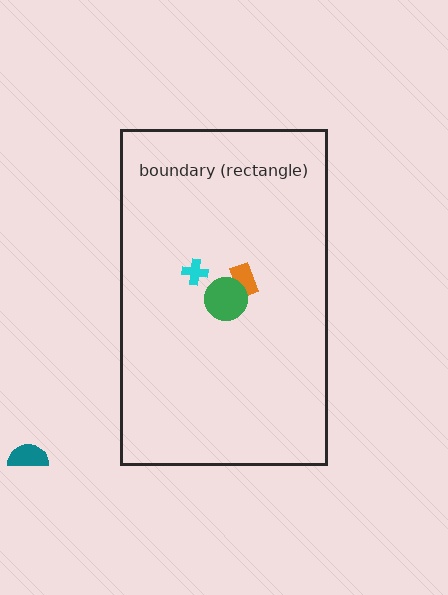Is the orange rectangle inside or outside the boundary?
Inside.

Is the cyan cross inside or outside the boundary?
Inside.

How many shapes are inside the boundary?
3 inside, 1 outside.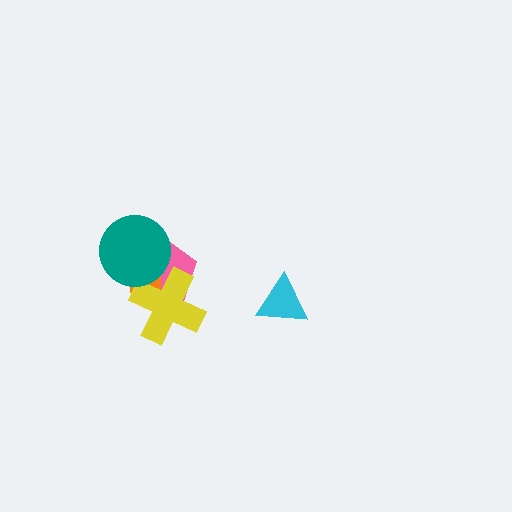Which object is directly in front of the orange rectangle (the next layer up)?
The yellow cross is directly in front of the orange rectangle.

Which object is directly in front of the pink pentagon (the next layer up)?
The orange rectangle is directly in front of the pink pentagon.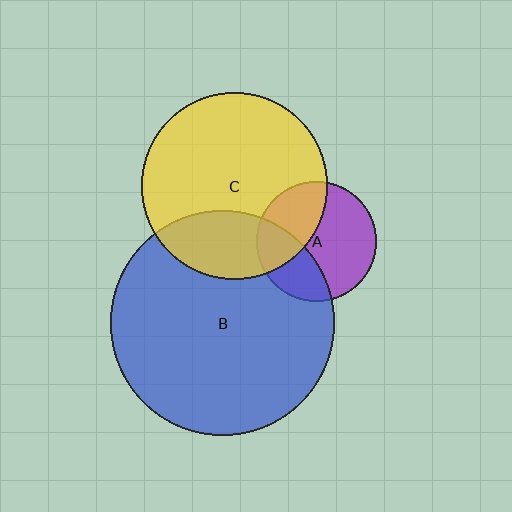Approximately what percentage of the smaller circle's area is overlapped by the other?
Approximately 30%.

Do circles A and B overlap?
Yes.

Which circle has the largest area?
Circle B (blue).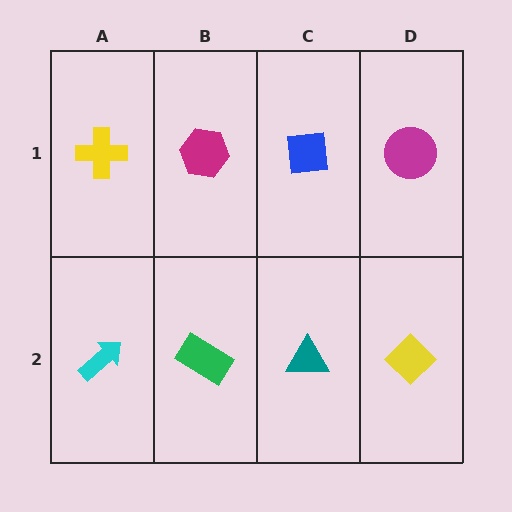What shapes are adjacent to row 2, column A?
A yellow cross (row 1, column A), a green rectangle (row 2, column B).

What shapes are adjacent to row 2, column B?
A magenta hexagon (row 1, column B), a cyan arrow (row 2, column A), a teal triangle (row 2, column C).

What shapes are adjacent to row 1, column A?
A cyan arrow (row 2, column A), a magenta hexagon (row 1, column B).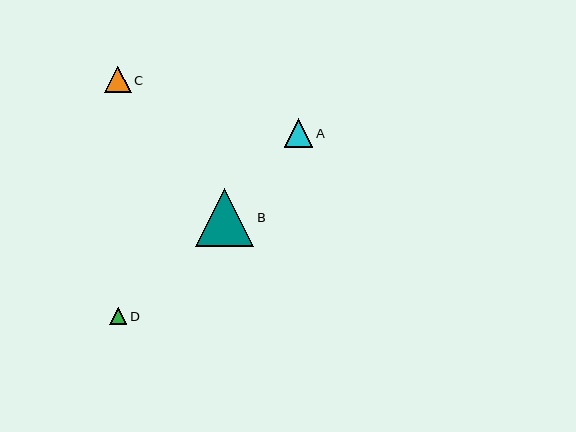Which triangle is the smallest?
Triangle D is the smallest with a size of approximately 17 pixels.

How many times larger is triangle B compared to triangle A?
Triangle B is approximately 2.0 times the size of triangle A.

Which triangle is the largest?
Triangle B is the largest with a size of approximately 58 pixels.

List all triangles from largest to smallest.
From largest to smallest: B, A, C, D.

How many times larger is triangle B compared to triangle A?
Triangle B is approximately 2.0 times the size of triangle A.